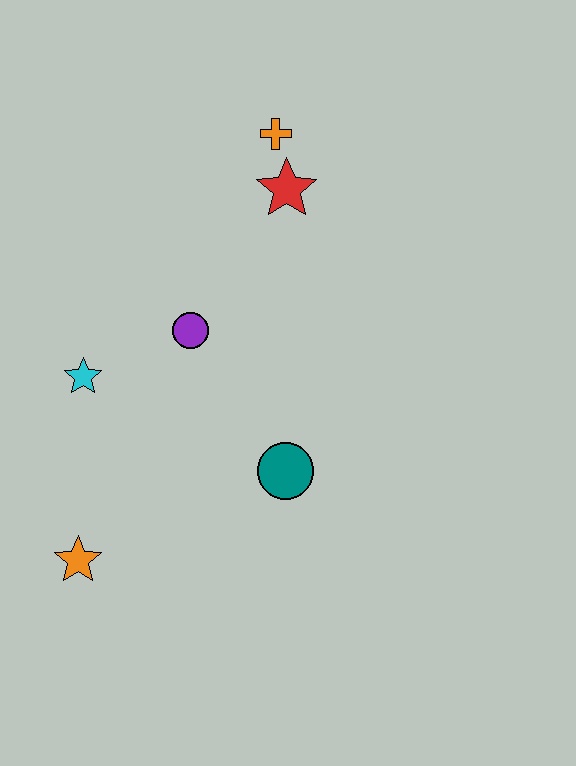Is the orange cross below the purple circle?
No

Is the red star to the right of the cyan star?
Yes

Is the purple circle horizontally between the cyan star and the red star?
Yes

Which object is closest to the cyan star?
The purple circle is closest to the cyan star.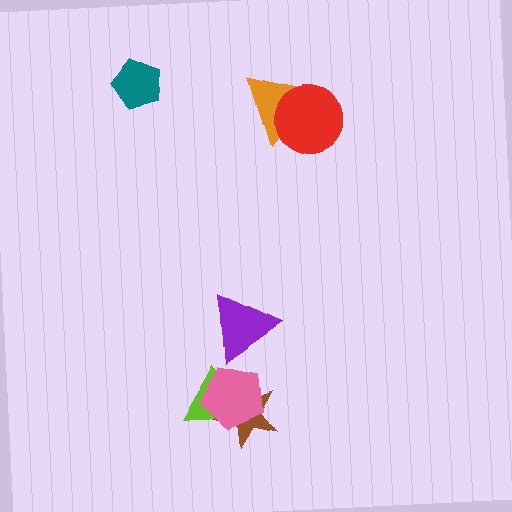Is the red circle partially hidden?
No, no other shape covers it.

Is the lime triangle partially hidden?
Yes, it is partially covered by another shape.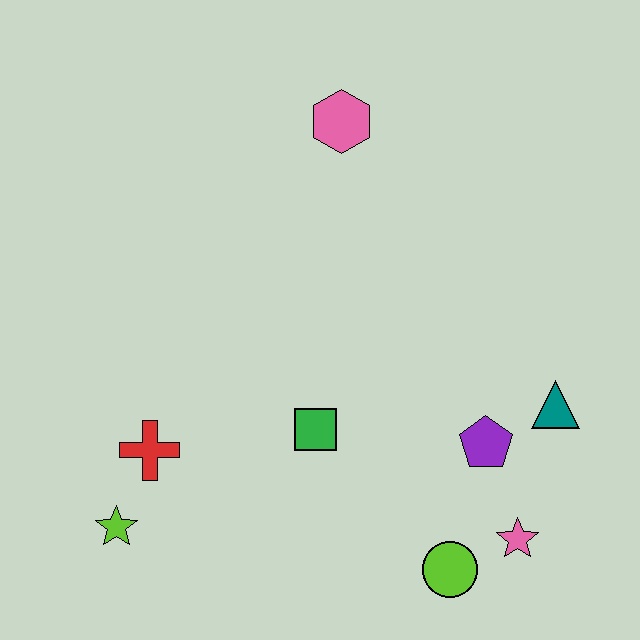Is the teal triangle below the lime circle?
No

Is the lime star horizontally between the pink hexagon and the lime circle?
No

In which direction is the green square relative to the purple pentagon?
The green square is to the left of the purple pentagon.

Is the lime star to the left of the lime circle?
Yes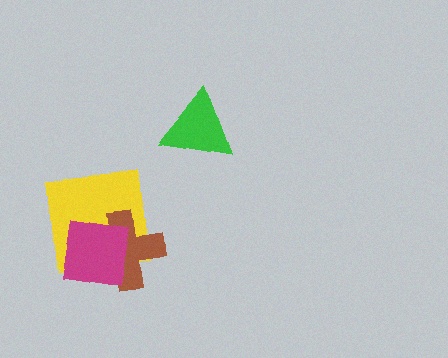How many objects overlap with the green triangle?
0 objects overlap with the green triangle.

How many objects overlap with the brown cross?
2 objects overlap with the brown cross.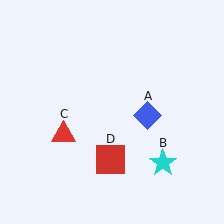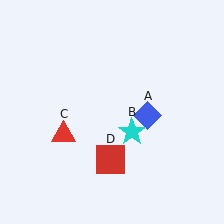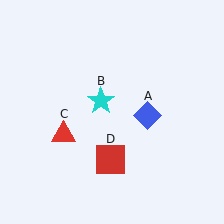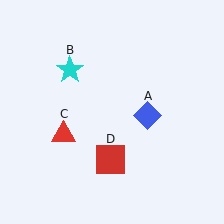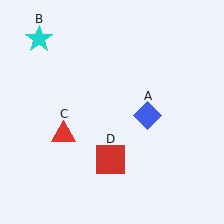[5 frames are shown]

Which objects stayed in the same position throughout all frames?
Blue diamond (object A) and red triangle (object C) and red square (object D) remained stationary.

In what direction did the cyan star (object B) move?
The cyan star (object B) moved up and to the left.